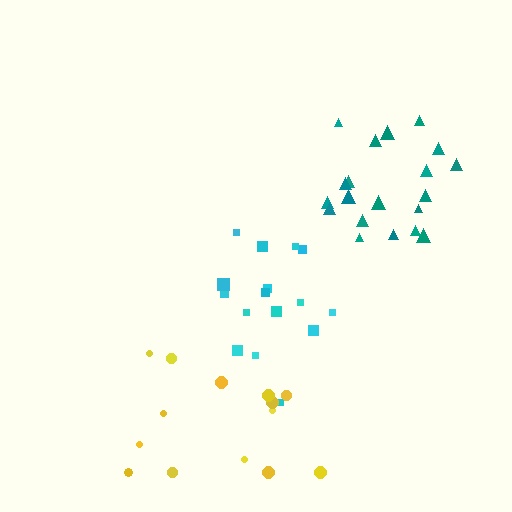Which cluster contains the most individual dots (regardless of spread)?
Teal (20).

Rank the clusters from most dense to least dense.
teal, cyan, yellow.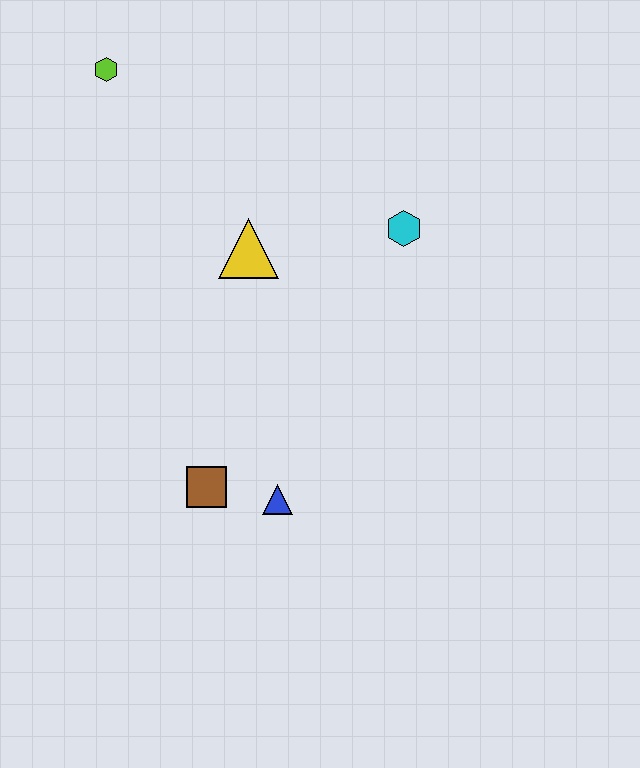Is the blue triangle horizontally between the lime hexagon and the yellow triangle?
No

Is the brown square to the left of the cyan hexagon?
Yes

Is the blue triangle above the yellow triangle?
No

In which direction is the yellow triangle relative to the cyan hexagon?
The yellow triangle is to the left of the cyan hexagon.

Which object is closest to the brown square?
The blue triangle is closest to the brown square.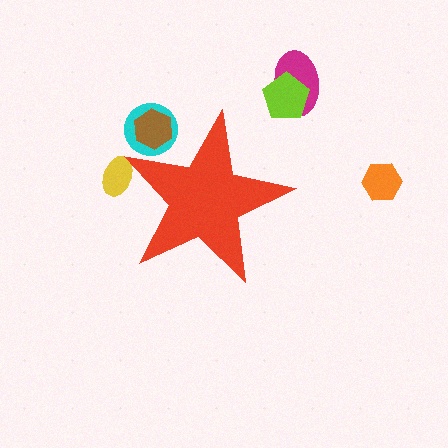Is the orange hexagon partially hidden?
No, the orange hexagon is fully visible.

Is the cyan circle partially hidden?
Yes, the cyan circle is partially hidden behind the red star.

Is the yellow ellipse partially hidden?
Yes, the yellow ellipse is partially hidden behind the red star.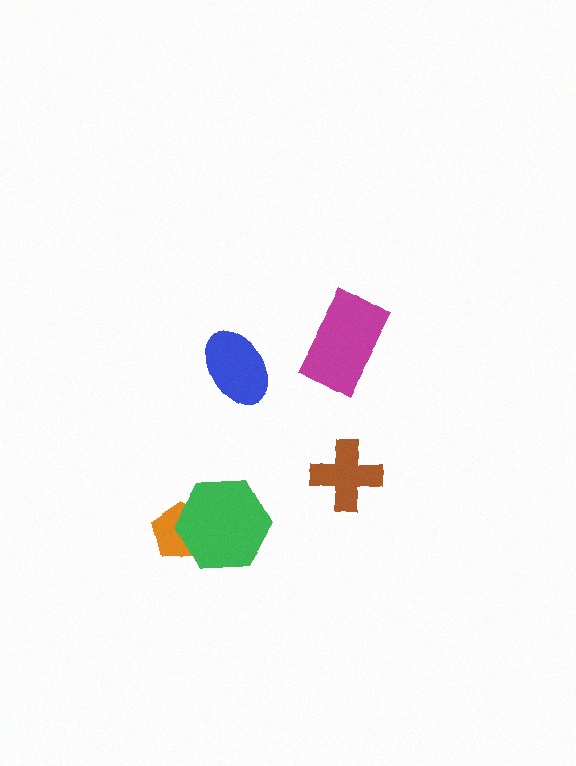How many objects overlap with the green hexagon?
1 object overlaps with the green hexagon.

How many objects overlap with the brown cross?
0 objects overlap with the brown cross.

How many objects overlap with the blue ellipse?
0 objects overlap with the blue ellipse.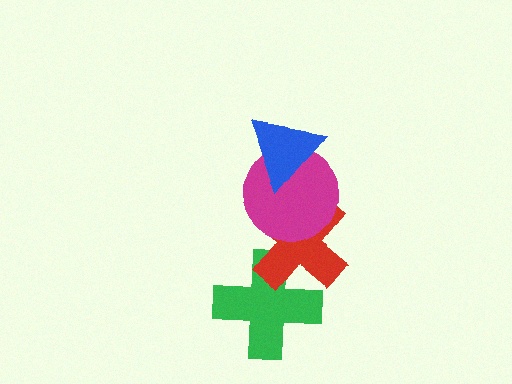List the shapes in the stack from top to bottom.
From top to bottom: the blue triangle, the magenta circle, the red cross, the green cross.